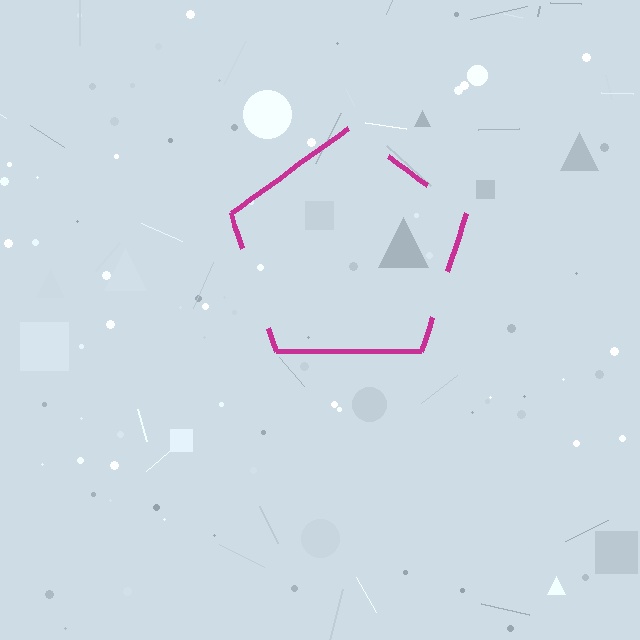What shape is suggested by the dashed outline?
The dashed outline suggests a pentagon.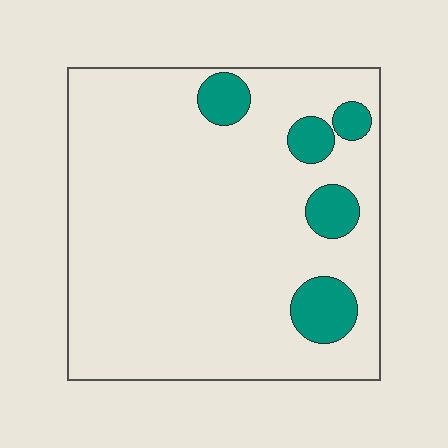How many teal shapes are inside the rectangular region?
5.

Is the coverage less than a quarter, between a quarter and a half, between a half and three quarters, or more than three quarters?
Less than a quarter.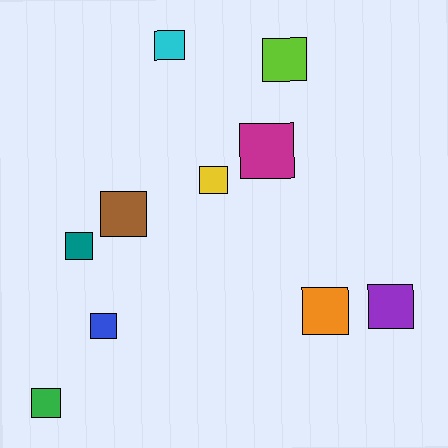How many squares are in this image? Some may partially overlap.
There are 10 squares.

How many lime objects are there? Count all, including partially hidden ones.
There is 1 lime object.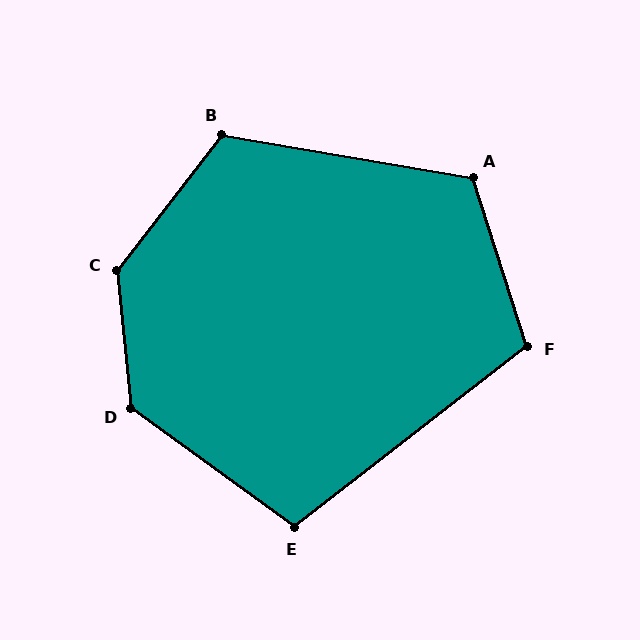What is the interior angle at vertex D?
Approximately 132 degrees (obtuse).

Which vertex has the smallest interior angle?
E, at approximately 106 degrees.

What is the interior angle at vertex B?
Approximately 118 degrees (obtuse).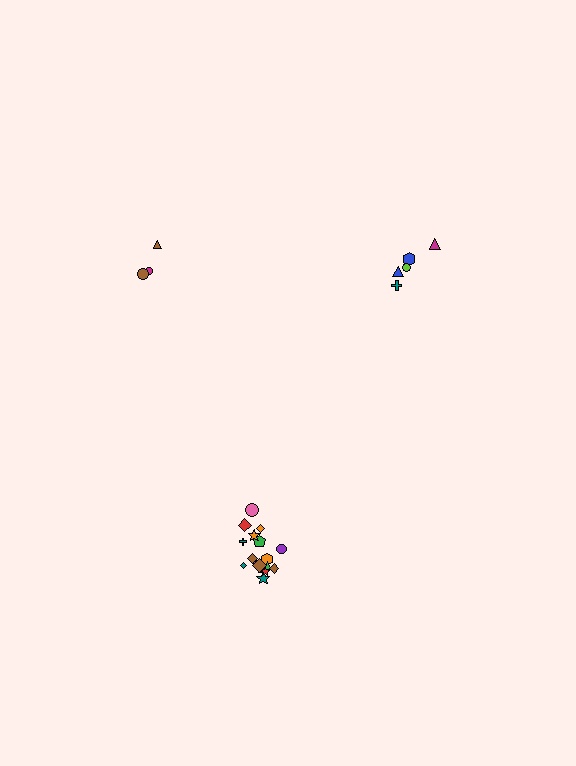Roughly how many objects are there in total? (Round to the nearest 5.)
Roughly 25 objects in total.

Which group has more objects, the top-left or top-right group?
The top-right group.